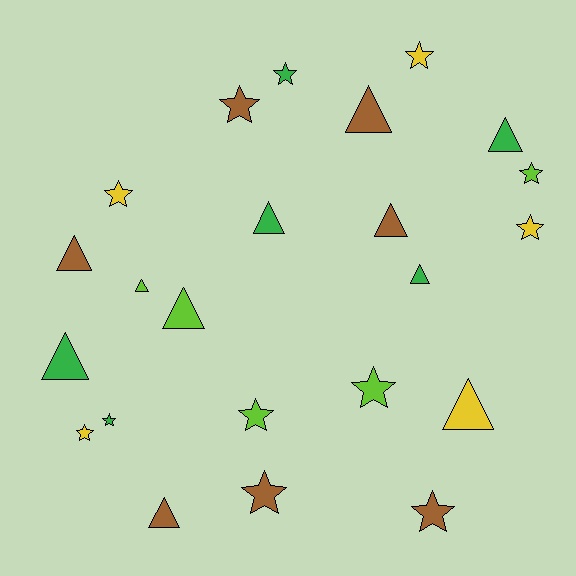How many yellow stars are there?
There are 4 yellow stars.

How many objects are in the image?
There are 23 objects.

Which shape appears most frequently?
Star, with 12 objects.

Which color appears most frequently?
Brown, with 7 objects.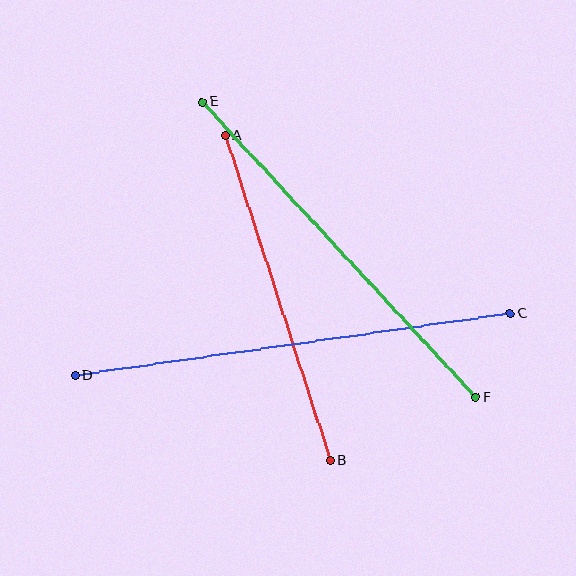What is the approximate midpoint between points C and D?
The midpoint is at approximately (292, 344) pixels.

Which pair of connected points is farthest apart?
Points C and D are farthest apart.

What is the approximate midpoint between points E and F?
The midpoint is at approximately (339, 250) pixels.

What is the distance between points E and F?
The distance is approximately 403 pixels.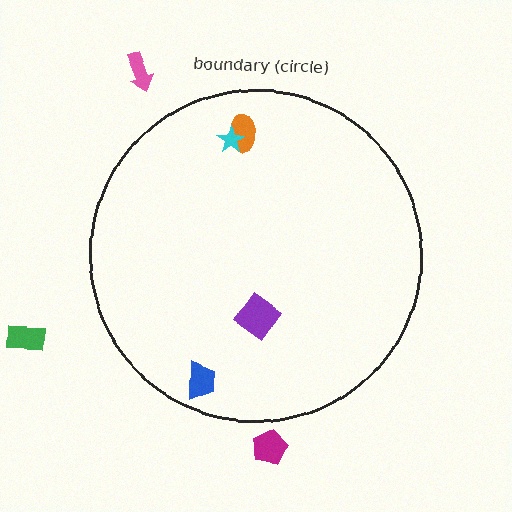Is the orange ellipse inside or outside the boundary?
Inside.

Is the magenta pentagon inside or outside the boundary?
Outside.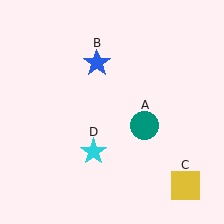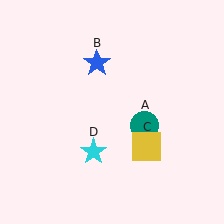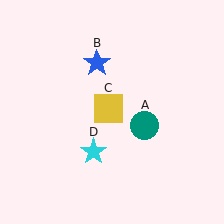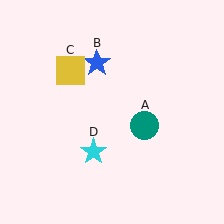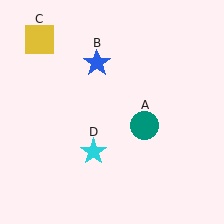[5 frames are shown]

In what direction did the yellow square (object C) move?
The yellow square (object C) moved up and to the left.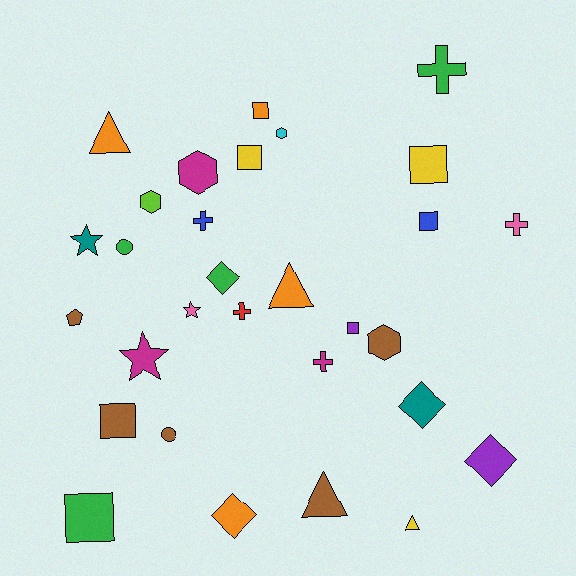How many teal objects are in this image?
There are 2 teal objects.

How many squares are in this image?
There are 7 squares.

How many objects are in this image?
There are 30 objects.